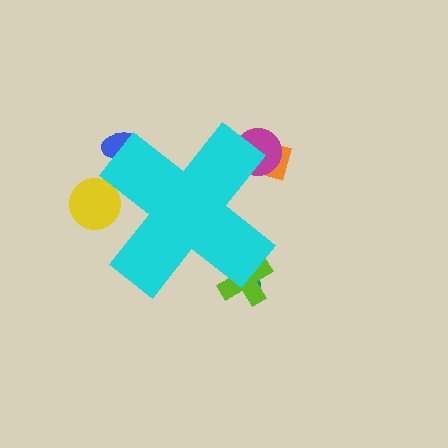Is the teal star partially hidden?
Yes, the teal star is partially hidden behind the cyan cross.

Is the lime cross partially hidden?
Yes, the lime cross is partially hidden behind the cyan cross.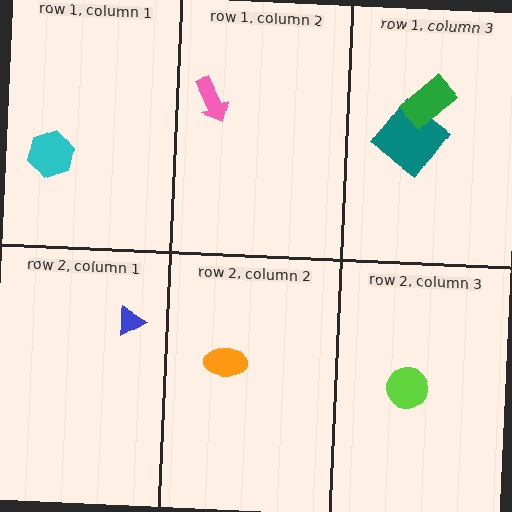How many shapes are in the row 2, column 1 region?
1.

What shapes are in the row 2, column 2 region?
The orange ellipse.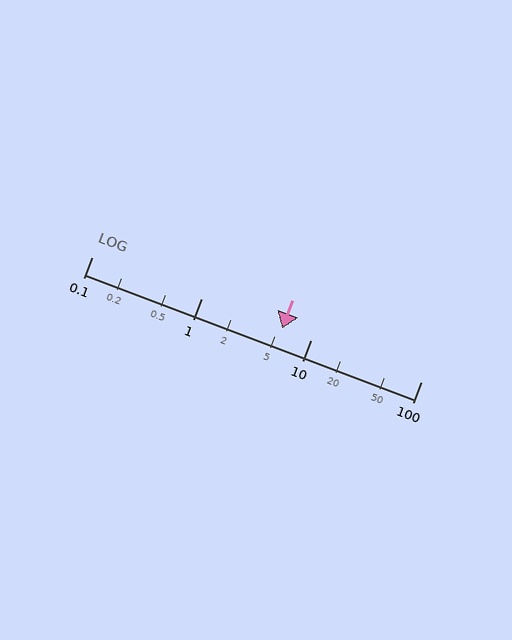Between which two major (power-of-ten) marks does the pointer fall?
The pointer is between 1 and 10.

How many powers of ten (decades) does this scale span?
The scale spans 3 decades, from 0.1 to 100.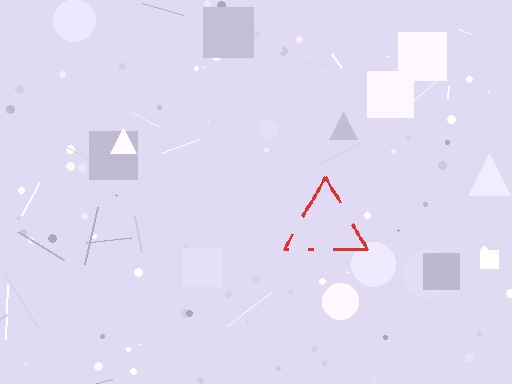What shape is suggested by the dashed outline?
The dashed outline suggests a triangle.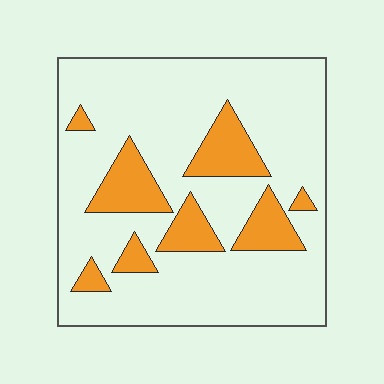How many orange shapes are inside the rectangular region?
8.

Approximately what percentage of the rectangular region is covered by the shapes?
Approximately 20%.